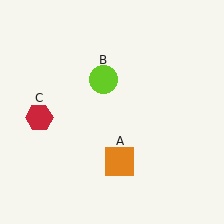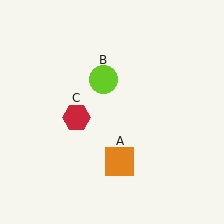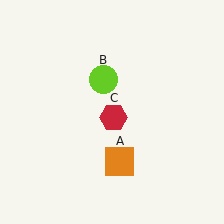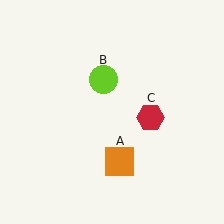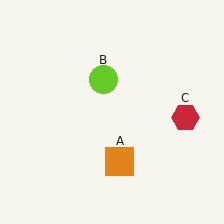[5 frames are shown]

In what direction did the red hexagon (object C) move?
The red hexagon (object C) moved right.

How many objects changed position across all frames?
1 object changed position: red hexagon (object C).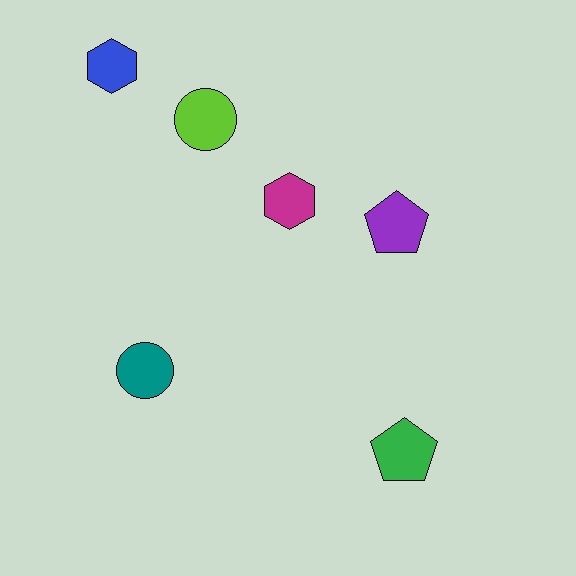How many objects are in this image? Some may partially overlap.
There are 6 objects.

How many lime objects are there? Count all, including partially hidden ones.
There is 1 lime object.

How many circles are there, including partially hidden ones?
There are 2 circles.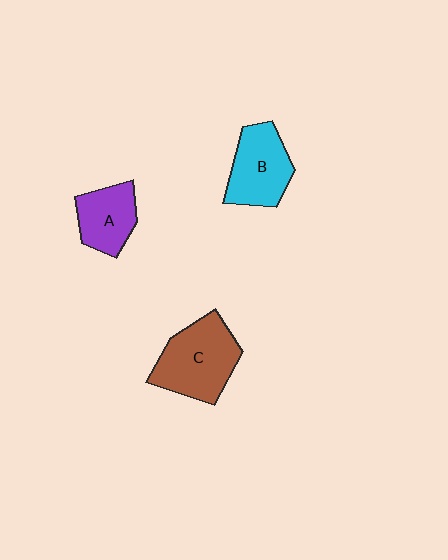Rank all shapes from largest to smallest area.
From largest to smallest: C (brown), B (cyan), A (purple).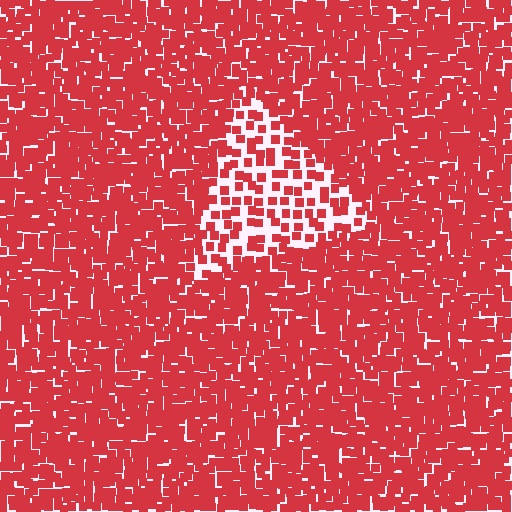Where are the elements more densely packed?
The elements are more densely packed outside the triangle boundary.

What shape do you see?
I see a triangle.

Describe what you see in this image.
The image contains small red elements arranged at two different densities. A triangle-shaped region is visible where the elements are less densely packed than the surrounding area.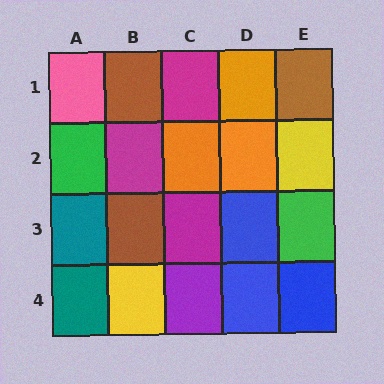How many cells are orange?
3 cells are orange.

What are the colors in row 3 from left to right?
Teal, brown, magenta, blue, green.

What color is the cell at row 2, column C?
Orange.